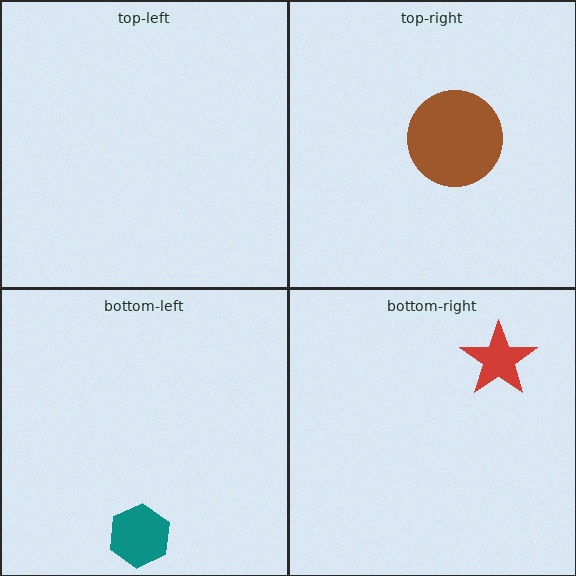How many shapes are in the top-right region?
1.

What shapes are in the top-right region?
The brown circle.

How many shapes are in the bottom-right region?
1.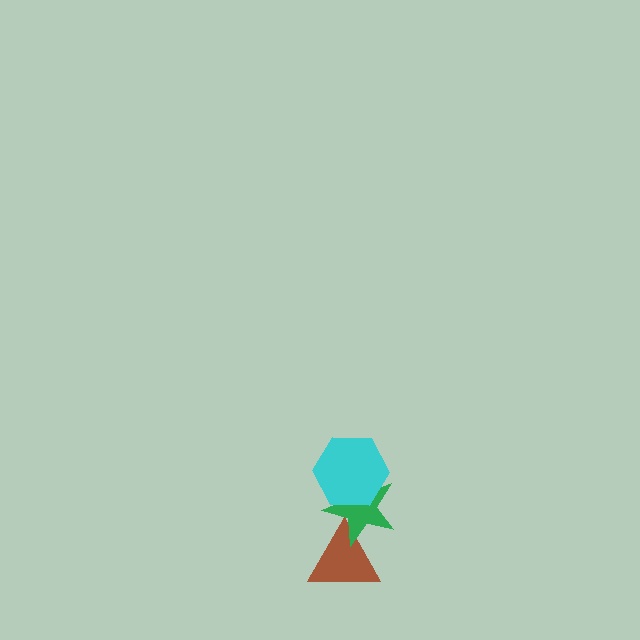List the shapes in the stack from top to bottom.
From top to bottom: the cyan hexagon, the green star, the brown triangle.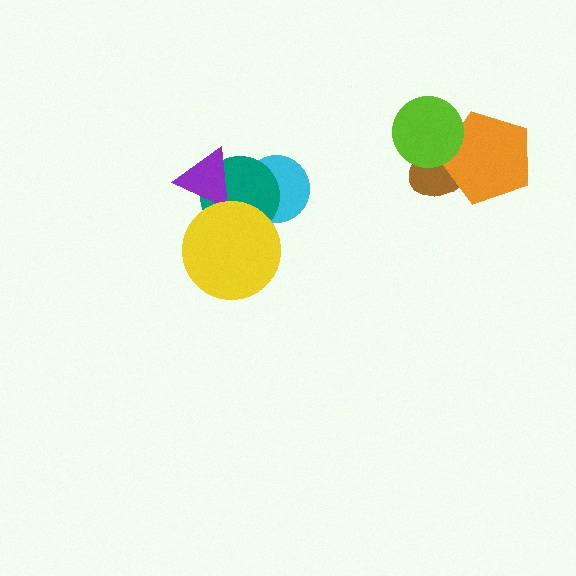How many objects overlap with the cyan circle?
1 object overlaps with the cyan circle.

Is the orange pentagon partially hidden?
Yes, it is partially covered by another shape.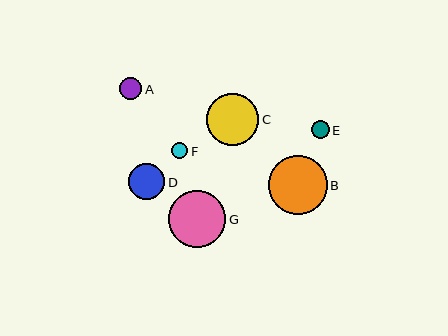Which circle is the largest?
Circle B is the largest with a size of approximately 59 pixels.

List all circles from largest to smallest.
From largest to smallest: B, G, C, D, A, E, F.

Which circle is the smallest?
Circle F is the smallest with a size of approximately 16 pixels.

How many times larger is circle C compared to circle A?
Circle C is approximately 2.4 times the size of circle A.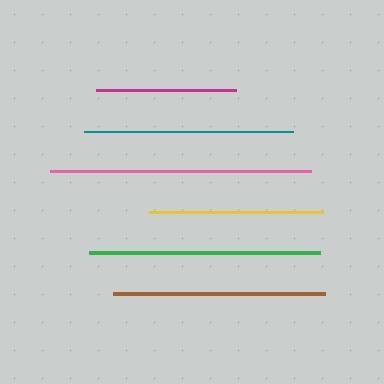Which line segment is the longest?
The pink line is the longest at approximately 261 pixels.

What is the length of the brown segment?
The brown segment is approximately 212 pixels long.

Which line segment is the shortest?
The magenta line is the shortest at approximately 141 pixels.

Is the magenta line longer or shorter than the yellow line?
The yellow line is longer than the magenta line.